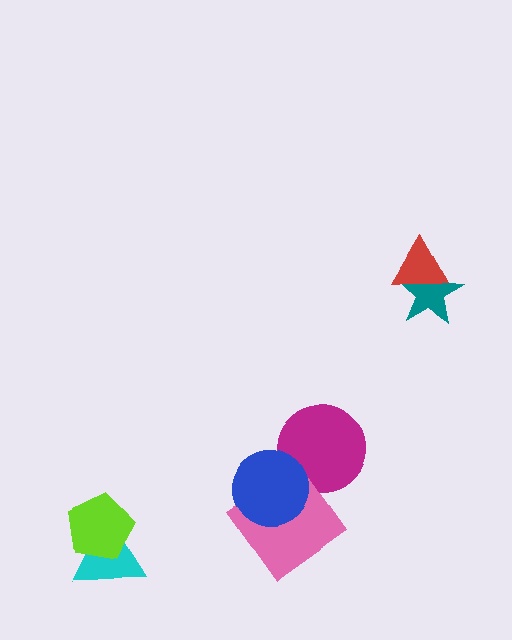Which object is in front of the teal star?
The red triangle is in front of the teal star.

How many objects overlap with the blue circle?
2 objects overlap with the blue circle.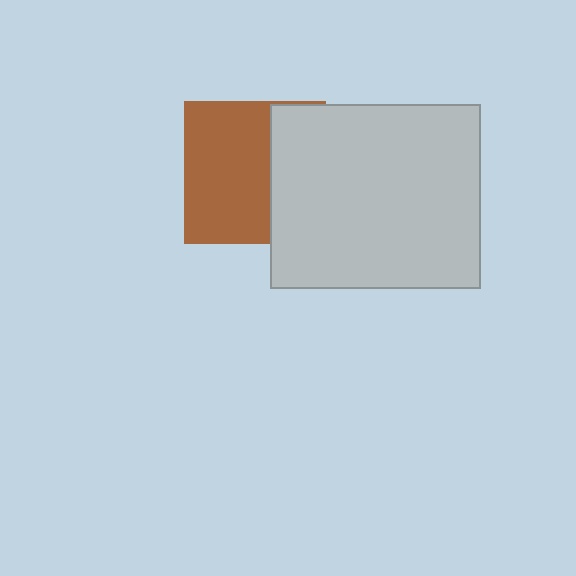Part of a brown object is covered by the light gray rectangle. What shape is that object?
It is a square.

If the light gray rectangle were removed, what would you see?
You would see the complete brown square.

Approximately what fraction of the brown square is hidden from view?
Roughly 39% of the brown square is hidden behind the light gray rectangle.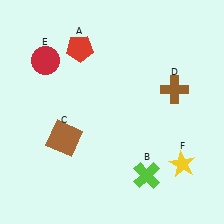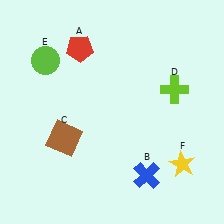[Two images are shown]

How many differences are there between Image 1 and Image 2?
There are 3 differences between the two images.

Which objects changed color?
B changed from lime to blue. D changed from brown to lime. E changed from red to lime.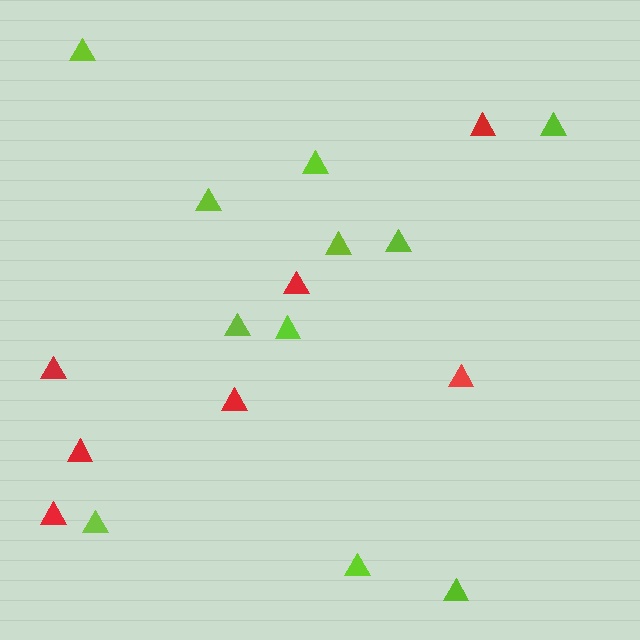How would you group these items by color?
There are 2 groups: one group of red triangles (7) and one group of lime triangles (11).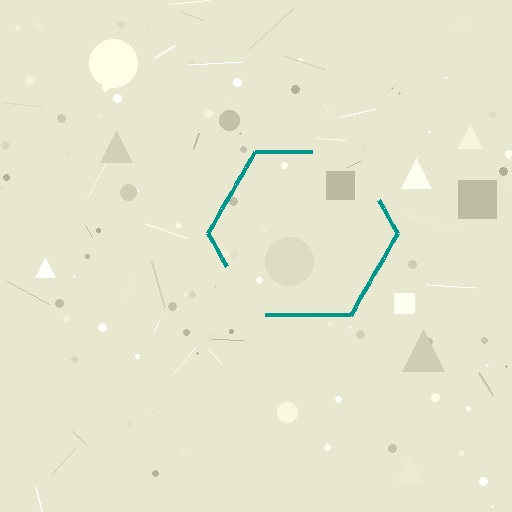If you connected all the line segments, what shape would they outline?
They would outline a hexagon.